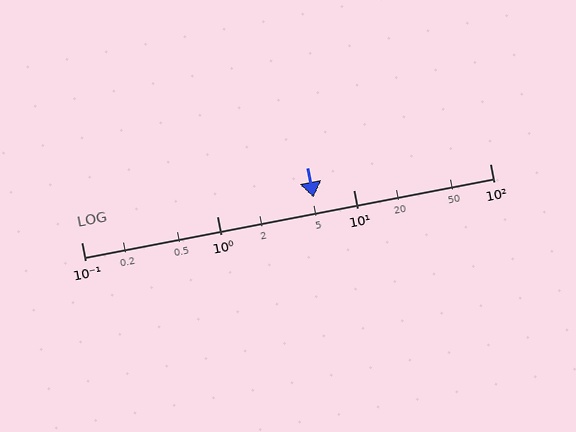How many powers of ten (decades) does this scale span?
The scale spans 3 decades, from 0.1 to 100.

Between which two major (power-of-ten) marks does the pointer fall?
The pointer is between 1 and 10.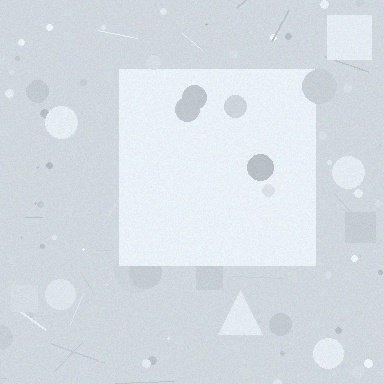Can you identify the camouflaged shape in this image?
The camouflaged shape is a square.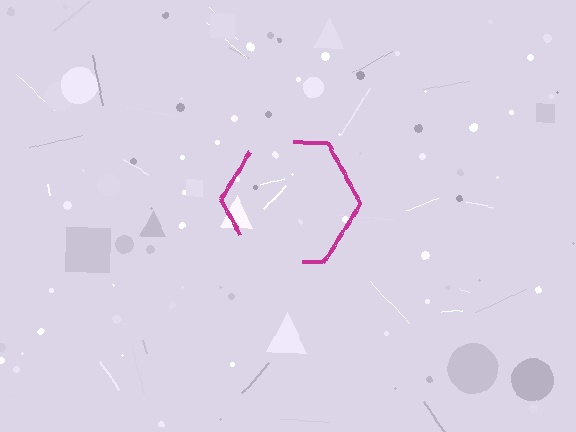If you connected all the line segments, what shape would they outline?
They would outline a hexagon.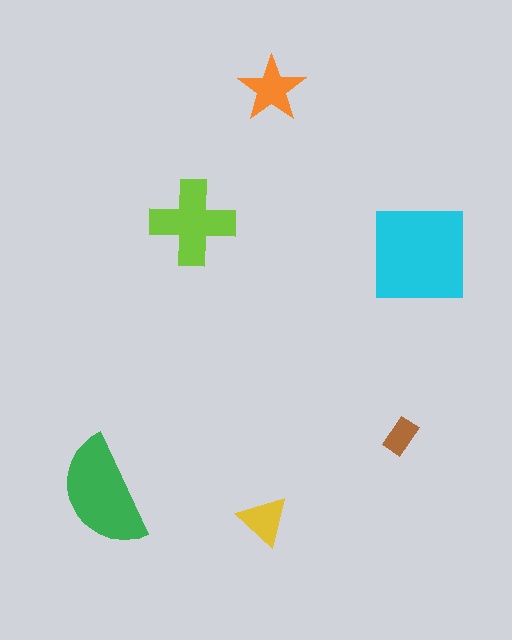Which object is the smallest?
The brown rectangle.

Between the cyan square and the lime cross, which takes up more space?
The cyan square.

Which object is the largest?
The cyan square.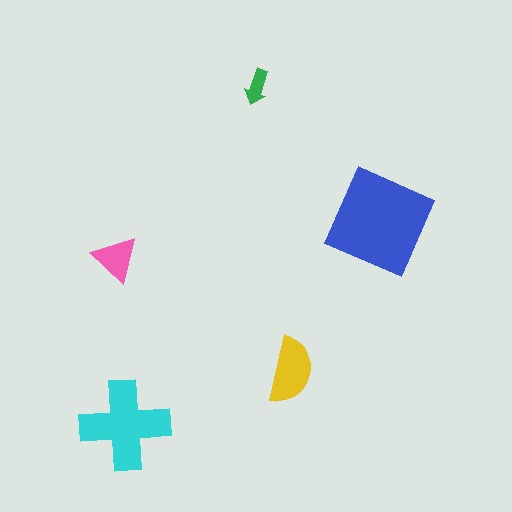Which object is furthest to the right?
The blue diamond is rightmost.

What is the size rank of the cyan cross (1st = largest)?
2nd.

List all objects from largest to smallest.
The blue diamond, the cyan cross, the yellow semicircle, the pink triangle, the green arrow.